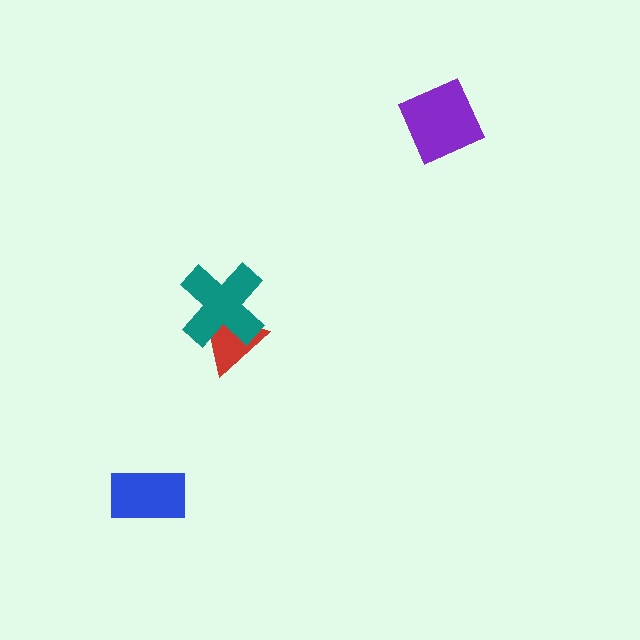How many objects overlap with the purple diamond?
0 objects overlap with the purple diamond.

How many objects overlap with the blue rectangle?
0 objects overlap with the blue rectangle.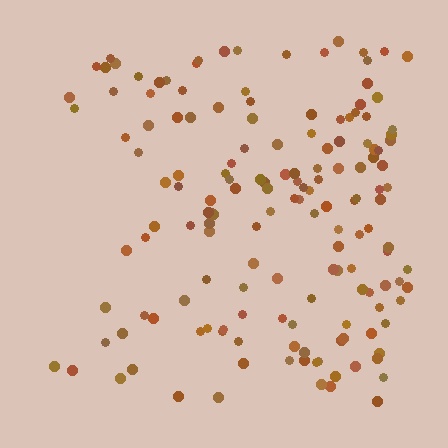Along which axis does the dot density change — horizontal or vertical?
Horizontal.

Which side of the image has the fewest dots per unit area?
The left.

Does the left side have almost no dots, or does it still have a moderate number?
Still a moderate number, just noticeably fewer than the right.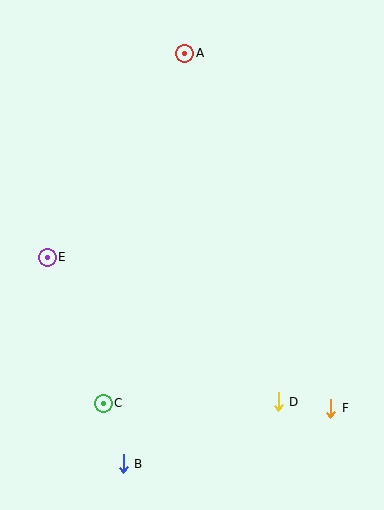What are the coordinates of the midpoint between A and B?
The midpoint between A and B is at (154, 259).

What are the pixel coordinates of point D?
Point D is at (278, 402).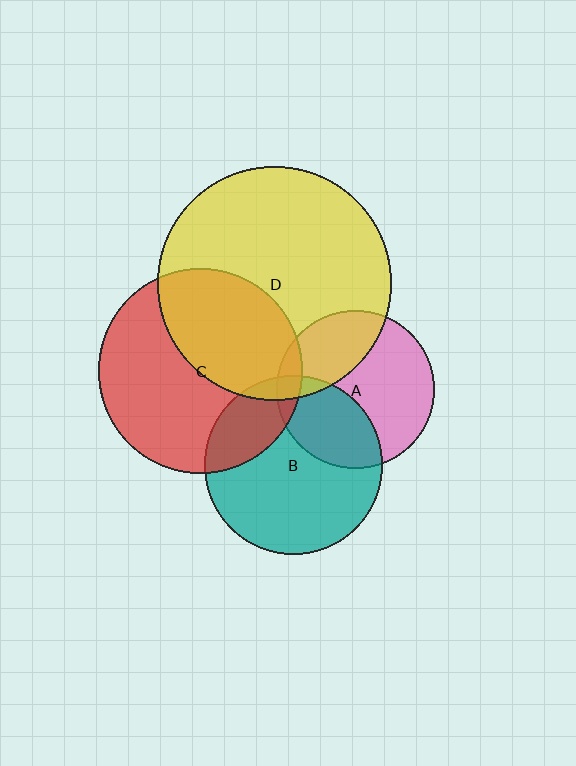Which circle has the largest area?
Circle D (yellow).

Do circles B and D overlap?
Yes.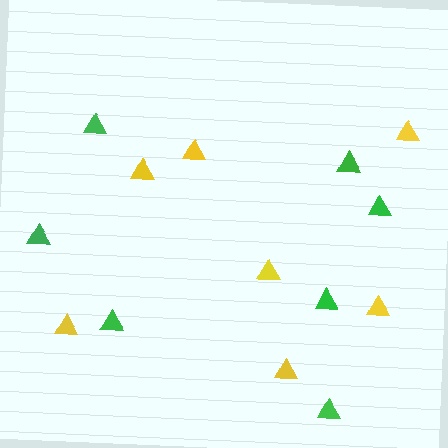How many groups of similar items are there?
There are 2 groups: one group of green triangles (7) and one group of yellow triangles (7).